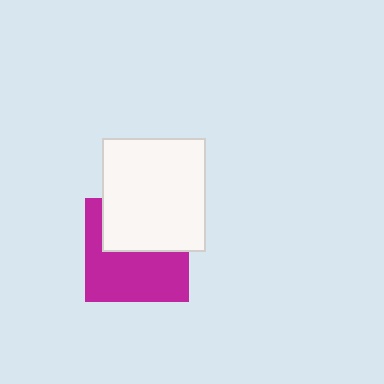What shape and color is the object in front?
The object in front is a white rectangle.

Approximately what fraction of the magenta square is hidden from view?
Roughly 44% of the magenta square is hidden behind the white rectangle.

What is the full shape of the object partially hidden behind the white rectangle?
The partially hidden object is a magenta square.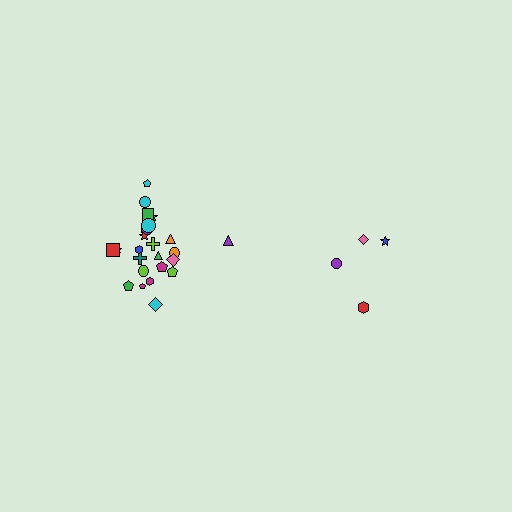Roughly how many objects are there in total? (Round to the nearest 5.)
Roughly 30 objects in total.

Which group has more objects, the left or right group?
The left group.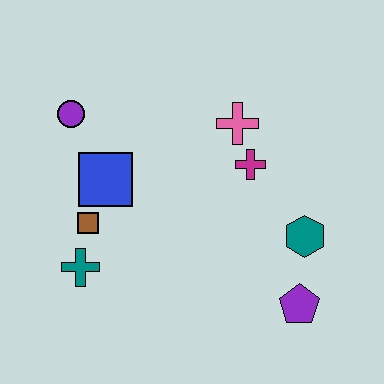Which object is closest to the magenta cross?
The pink cross is closest to the magenta cross.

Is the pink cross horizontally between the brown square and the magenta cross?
Yes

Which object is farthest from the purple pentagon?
The purple circle is farthest from the purple pentagon.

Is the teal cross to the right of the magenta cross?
No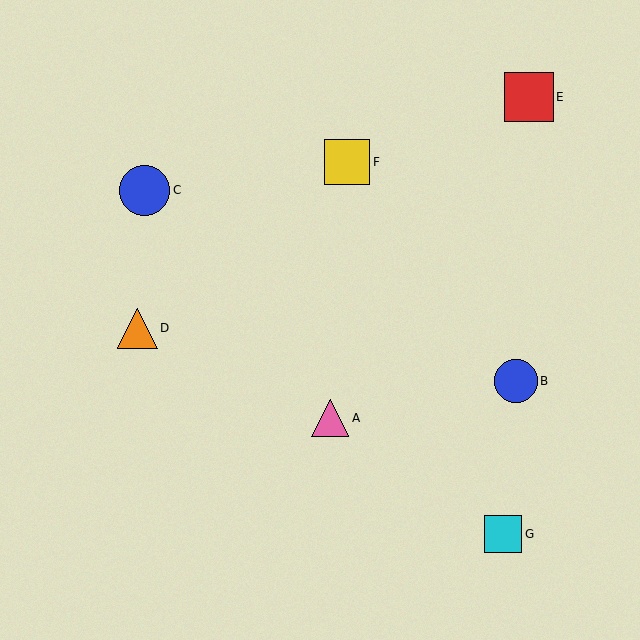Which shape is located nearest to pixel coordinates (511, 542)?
The cyan square (labeled G) at (503, 534) is nearest to that location.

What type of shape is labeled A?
Shape A is a pink triangle.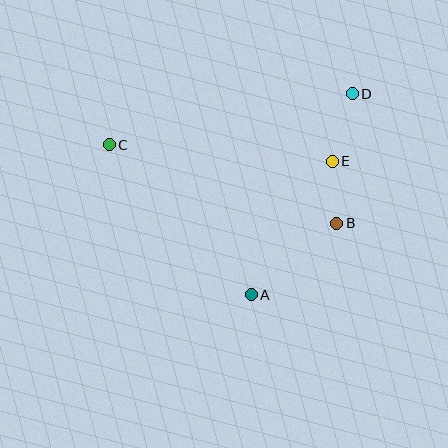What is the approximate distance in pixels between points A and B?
The distance between A and B is approximately 112 pixels.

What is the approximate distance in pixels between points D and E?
The distance between D and E is approximately 70 pixels.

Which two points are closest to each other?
Points B and E are closest to each other.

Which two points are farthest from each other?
Points C and D are farthest from each other.